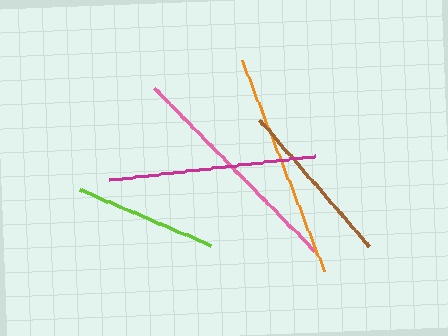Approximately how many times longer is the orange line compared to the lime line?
The orange line is approximately 1.6 times the length of the lime line.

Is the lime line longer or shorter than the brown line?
The brown line is longer than the lime line.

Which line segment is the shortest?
The lime line is the shortest at approximately 143 pixels.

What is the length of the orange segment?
The orange segment is approximately 226 pixels long.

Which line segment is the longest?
The pink line is the longest at approximately 229 pixels.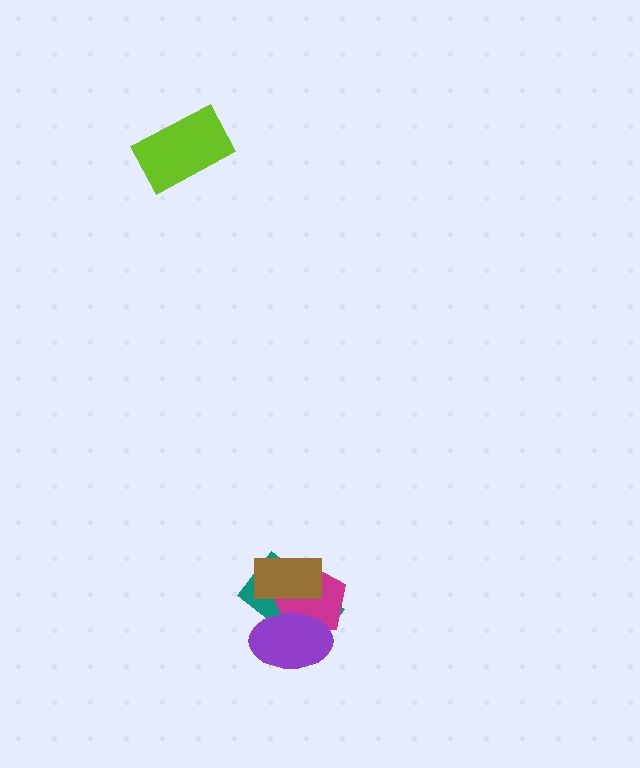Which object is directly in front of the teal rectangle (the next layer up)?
The magenta pentagon is directly in front of the teal rectangle.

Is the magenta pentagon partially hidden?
Yes, it is partially covered by another shape.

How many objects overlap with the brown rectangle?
3 objects overlap with the brown rectangle.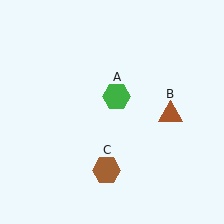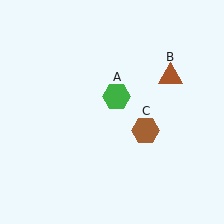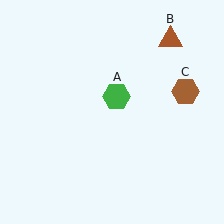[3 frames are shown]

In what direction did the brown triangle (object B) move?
The brown triangle (object B) moved up.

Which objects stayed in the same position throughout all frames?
Green hexagon (object A) remained stationary.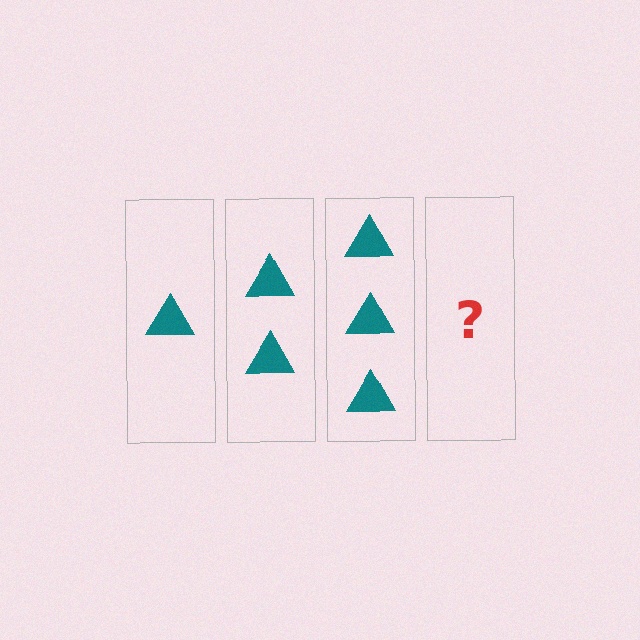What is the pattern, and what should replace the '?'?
The pattern is that each step adds one more triangle. The '?' should be 4 triangles.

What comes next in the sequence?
The next element should be 4 triangles.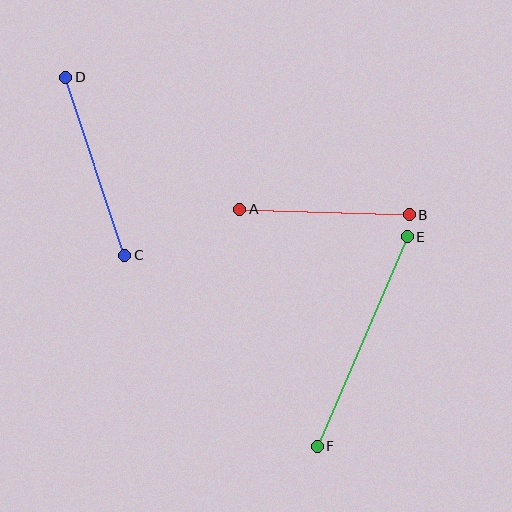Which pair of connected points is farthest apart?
Points E and F are farthest apart.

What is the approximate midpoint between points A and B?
The midpoint is at approximately (325, 212) pixels.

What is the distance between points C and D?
The distance is approximately 188 pixels.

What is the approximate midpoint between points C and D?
The midpoint is at approximately (95, 166) pixels.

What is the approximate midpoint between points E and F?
The midpoint is at approximately (362, 341) pixels.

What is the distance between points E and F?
The distance is approximately 228 pixels.